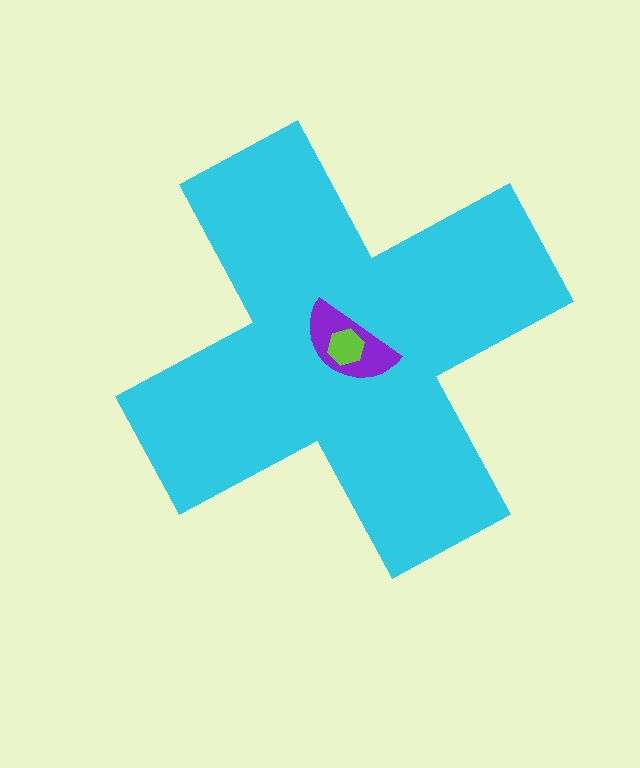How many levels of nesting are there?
3.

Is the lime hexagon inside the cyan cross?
Yes.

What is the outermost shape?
The cyan cross.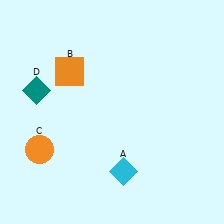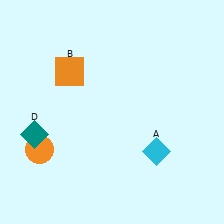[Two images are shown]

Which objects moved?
The objects that moved are: the cyan diamond (A), the teal diamond (D).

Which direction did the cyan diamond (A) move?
The cyan diamond (A) moved right.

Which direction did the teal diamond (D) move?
The teal diamond (D) moved down.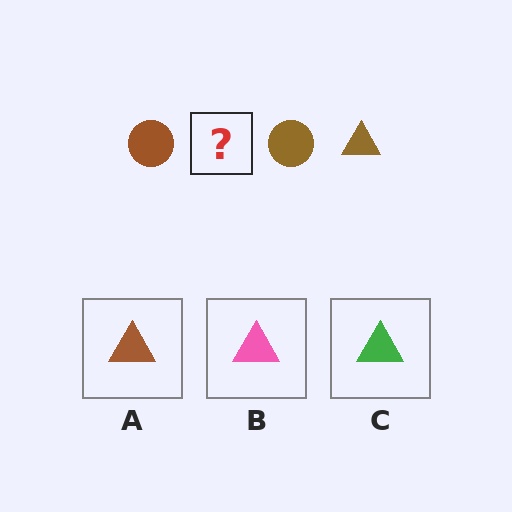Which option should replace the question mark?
Option A.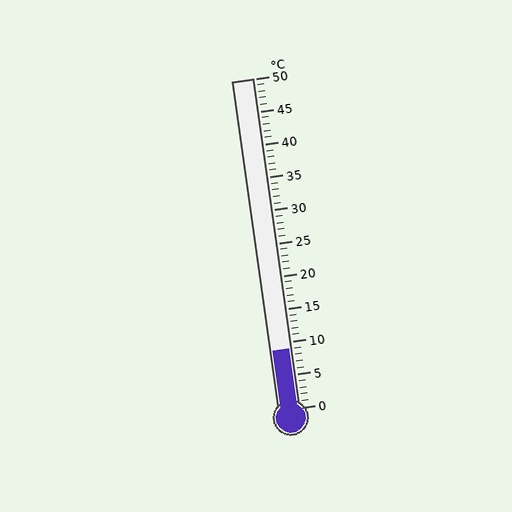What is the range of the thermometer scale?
The thermometer scale ranges from 0°C to 50°C.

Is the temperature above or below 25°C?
The temperature is below 25°C.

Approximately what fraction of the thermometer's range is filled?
The thermometer is filled to approximately 20% of its range.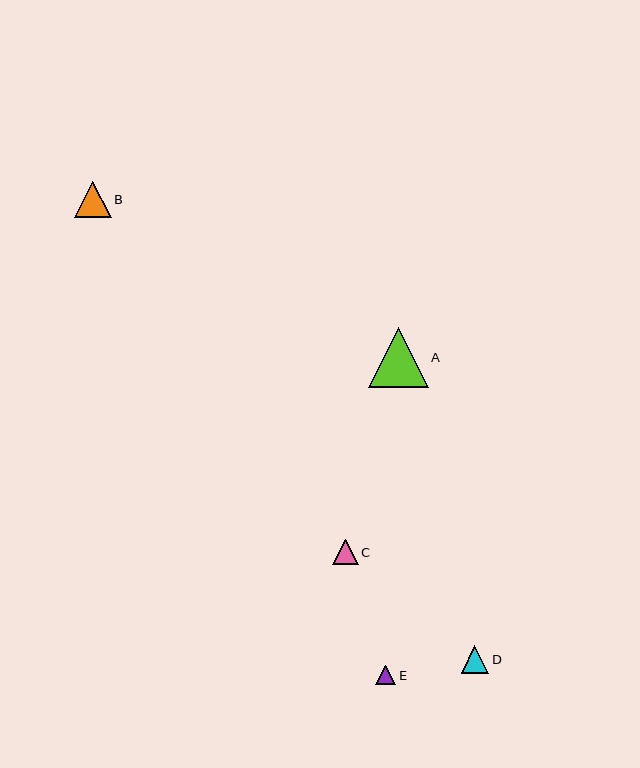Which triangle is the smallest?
Triangle E is the smallest with a size of approximately 20 pixels.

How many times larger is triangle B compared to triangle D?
Triangle B is approximately 1.3 times the size of triangle D.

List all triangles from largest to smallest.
From largest to smallest: A, B, D, C, E.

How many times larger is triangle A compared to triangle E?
Triangle A is approximately 3.0 times the size of triangle E.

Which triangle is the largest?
Triangle A is the largest with a size of approximately 60 pixels.